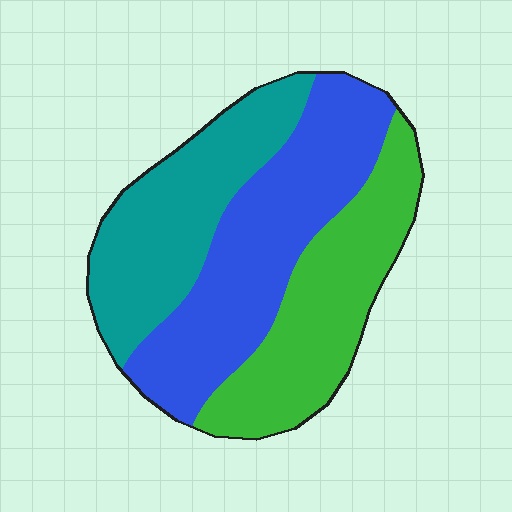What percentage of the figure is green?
Green covers about 30% of the figure.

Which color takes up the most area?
Blue, at roughly 40%.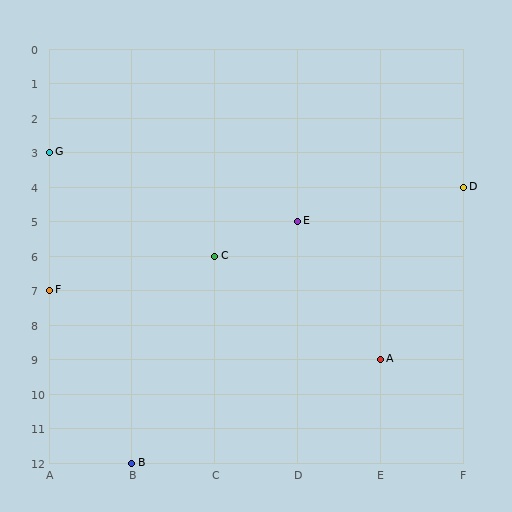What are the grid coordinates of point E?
Point E is at grid coordinates (D, 5).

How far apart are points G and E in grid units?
Points G and E are 3 columns and 2 rows apart (about 3.6 grid units diagonally).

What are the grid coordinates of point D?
Point D is at grid coordinates (F, 4).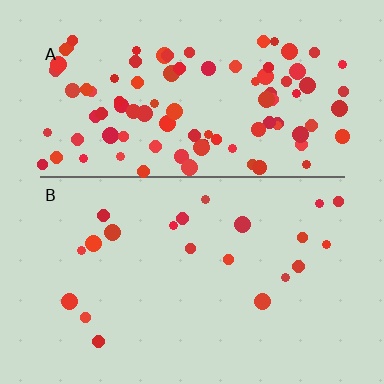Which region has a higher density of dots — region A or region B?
A (the top).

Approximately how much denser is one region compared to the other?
Approximately 4.6× — region A over region B.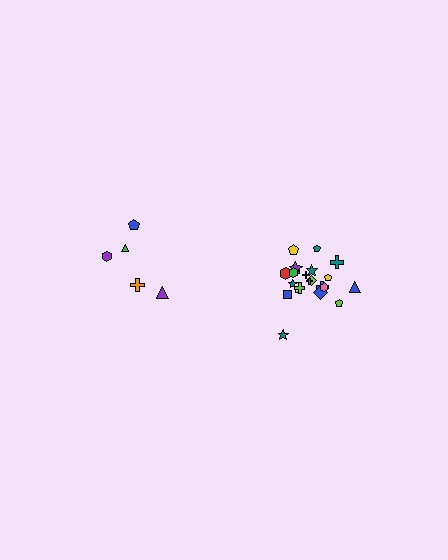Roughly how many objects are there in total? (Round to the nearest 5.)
Roughly 25 objects in total.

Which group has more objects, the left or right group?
The right group.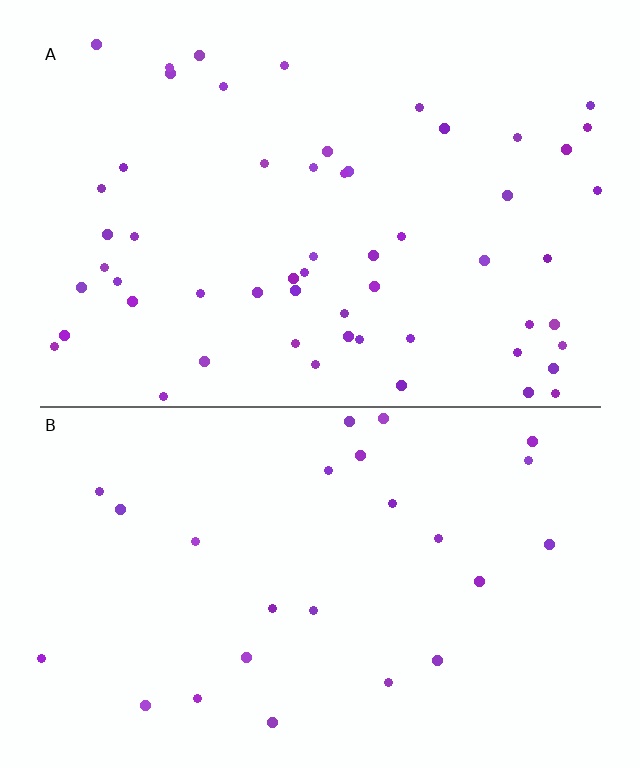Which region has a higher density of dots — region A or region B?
A (the top).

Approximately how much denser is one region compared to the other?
Approximately 2.2× — region A over region B.